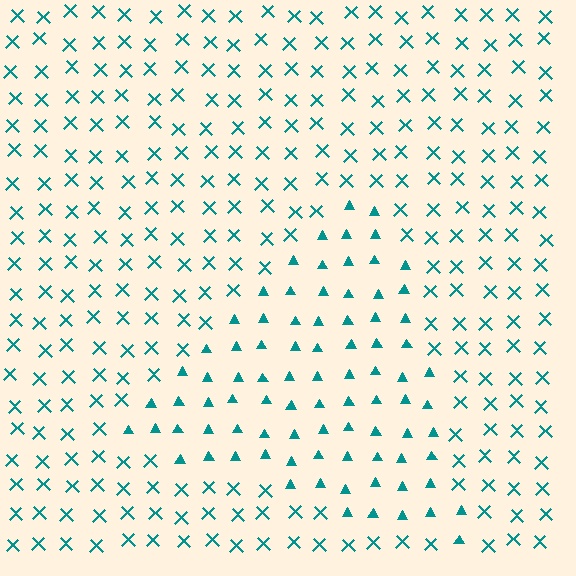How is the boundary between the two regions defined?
The boundary is defined by a change in element shape: triangles inside vs. X marks outside. All elements share the same color and spacing.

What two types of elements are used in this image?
The image uses triangles inside the triangle region and X marks outside it.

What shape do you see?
I see a triangle.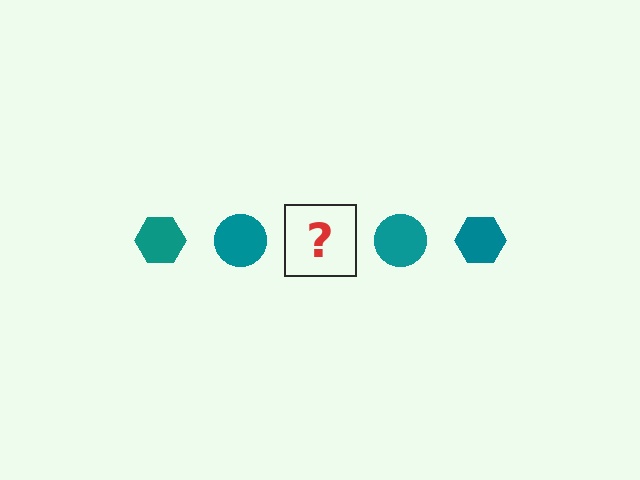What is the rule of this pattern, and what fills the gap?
The rule is that the pattern cycles through hexagon, circle shapes in teal. The gap should be filled with a teal hexagon.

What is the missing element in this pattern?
The missing element is a teal hexagon.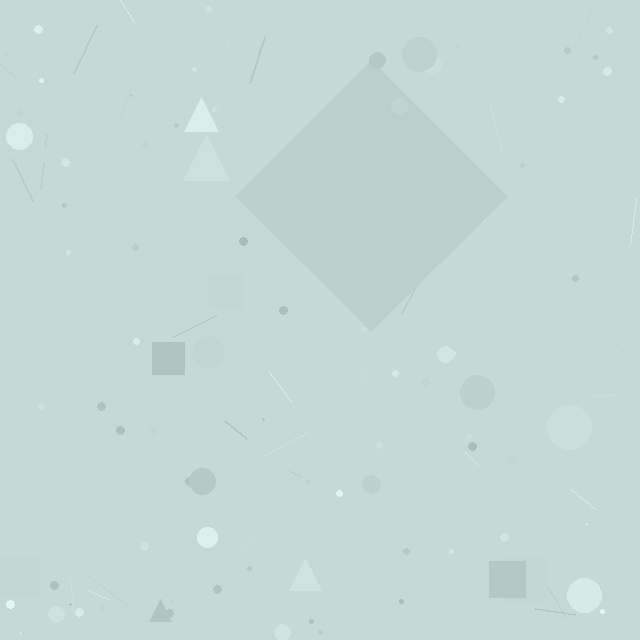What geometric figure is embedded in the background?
A diamond is embedded in the background.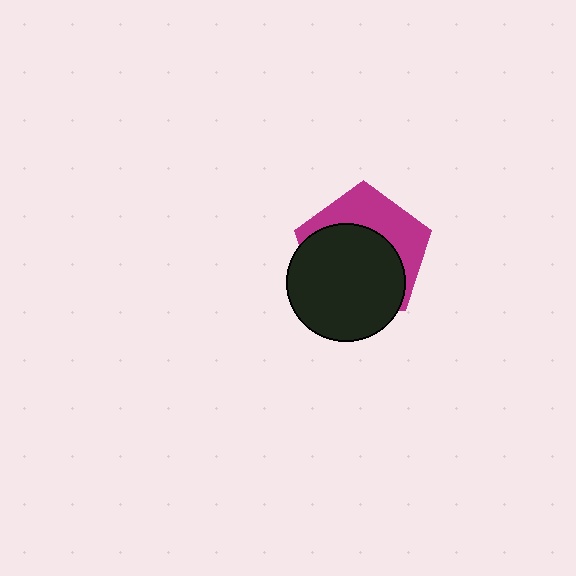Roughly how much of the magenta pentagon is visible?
A small part of it is visible (roughly 39%).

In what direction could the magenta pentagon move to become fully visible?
The magenta pentagon could move up. That would shift it out from behind the black circle entirely.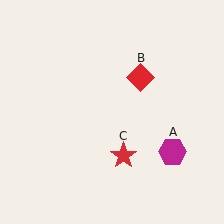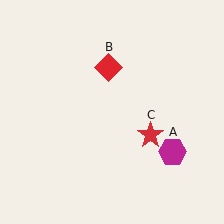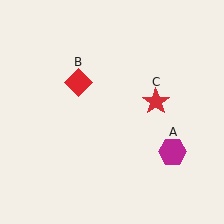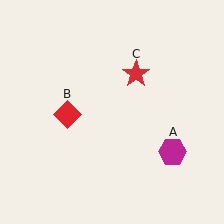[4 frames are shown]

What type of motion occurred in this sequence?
The red diamond (object B), red star (object C) rotated counterclockwise around the center of the scene.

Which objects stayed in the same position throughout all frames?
Magenta hexagon (object A) remained stationary.